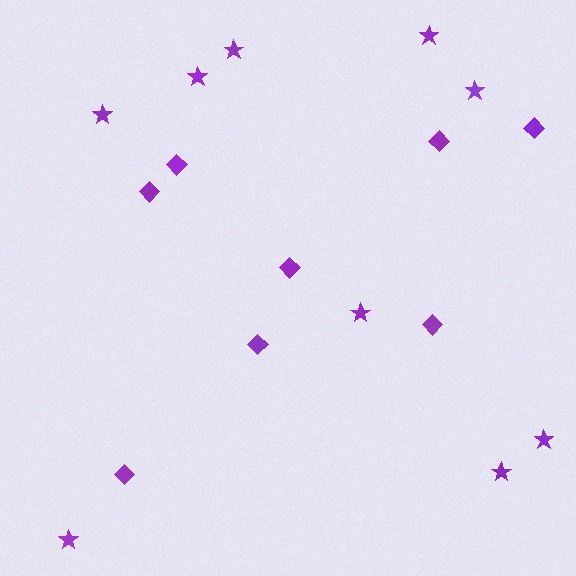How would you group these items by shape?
There are 2 groups: one group of diamonds (8) and one group of stars (9).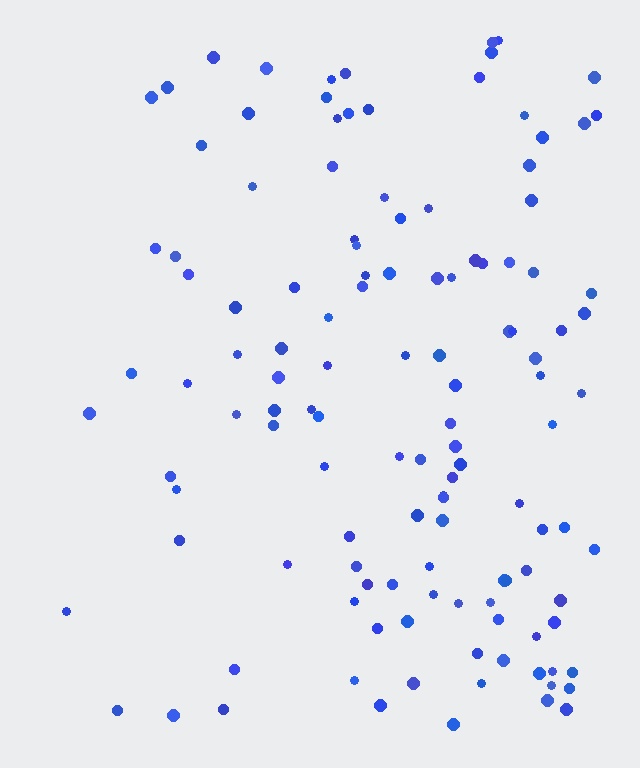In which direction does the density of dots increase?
From left to right, with the right side densest.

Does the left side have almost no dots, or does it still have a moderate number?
Still a moderate number, just noticeably fewer than the right.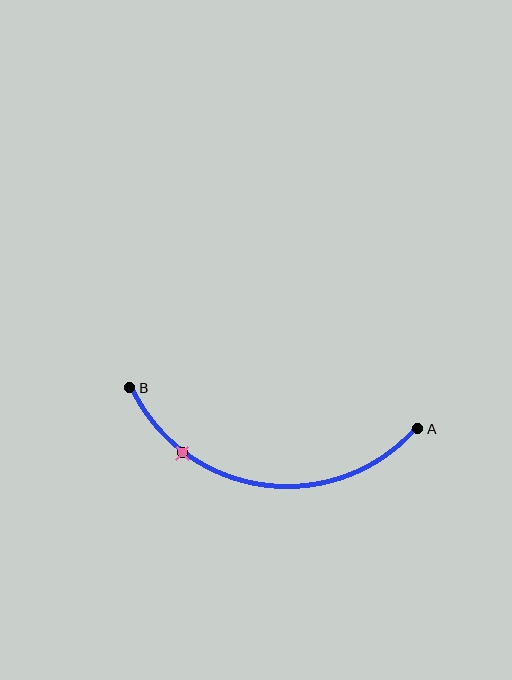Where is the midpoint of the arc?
The arc midpoint is the point on the curve farthest from the straight line joining A and B. It sits below that line.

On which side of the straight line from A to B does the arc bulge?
The arc bulges below the straight line connecting A and B.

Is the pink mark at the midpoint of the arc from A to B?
No. The pink mark lies on the arc but is closer to endpoint B. The arc midpoint would be at the point on the curve equidistant along the arc from both A and B.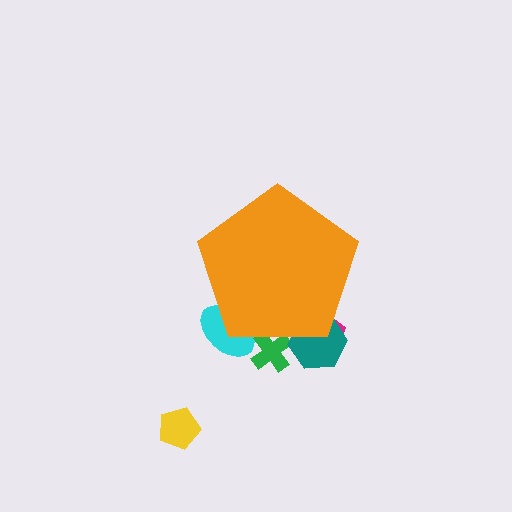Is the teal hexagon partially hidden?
Yes, the teal hexagon is partially hidden behind the orange pentagon.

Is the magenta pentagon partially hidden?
Yes, the magenta pentagon is partially hidden behind the orange pentagon.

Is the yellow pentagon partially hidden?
No, the yellow pentagon is fully visible.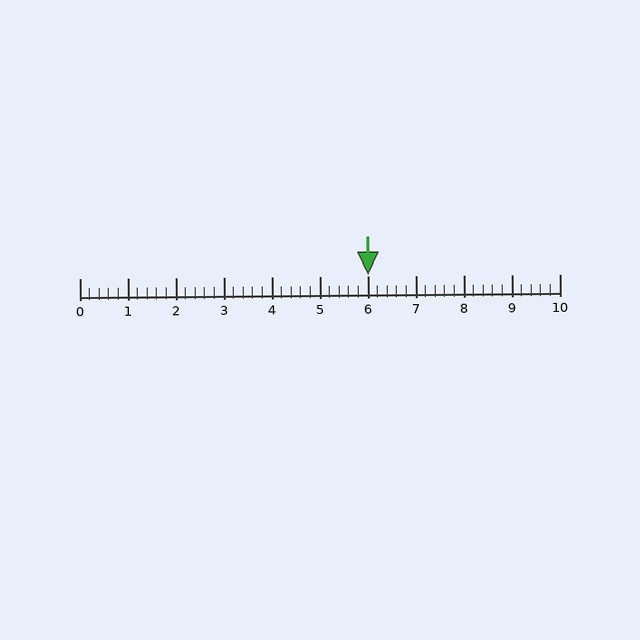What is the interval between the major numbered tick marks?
The major tick marks are spaced 1 units apart.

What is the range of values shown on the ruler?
The ruler shows values from 0 to 10.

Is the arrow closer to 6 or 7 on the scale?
The arrow is closer to 6.